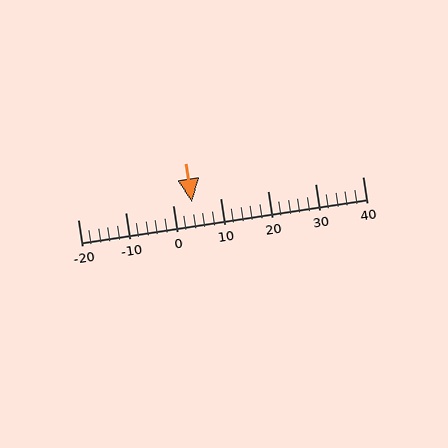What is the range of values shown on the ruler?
The ruler shows values from -20 to 40.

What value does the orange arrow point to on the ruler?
The orange arrow points to approximately 4.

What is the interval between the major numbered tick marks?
The major tick marks are spaced 10 units apart.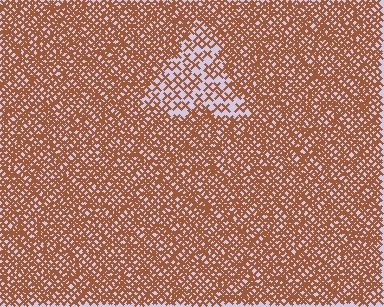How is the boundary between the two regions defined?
The boundary is defined by a change in element density (approximately 2.5x ratio). All elements are the same color, size, and shape.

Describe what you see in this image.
The image contains small brown elements arranged at two different densities. A triangle-shaped region is visible where the elements are less densely packed than the surrounding area.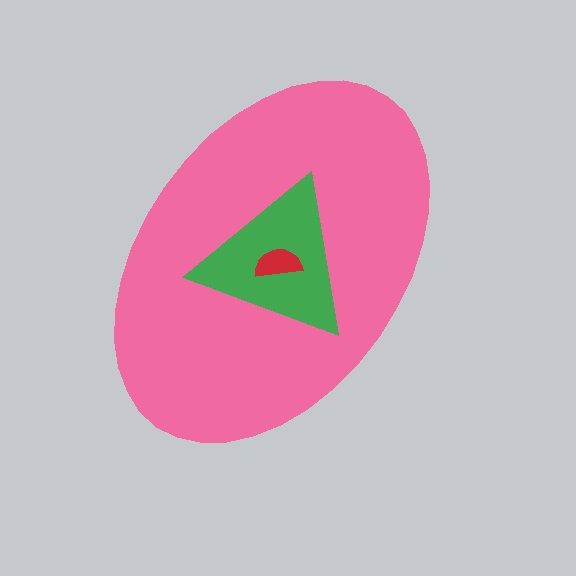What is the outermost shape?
The pink ellipse.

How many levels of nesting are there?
3.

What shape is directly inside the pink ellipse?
The green triangle.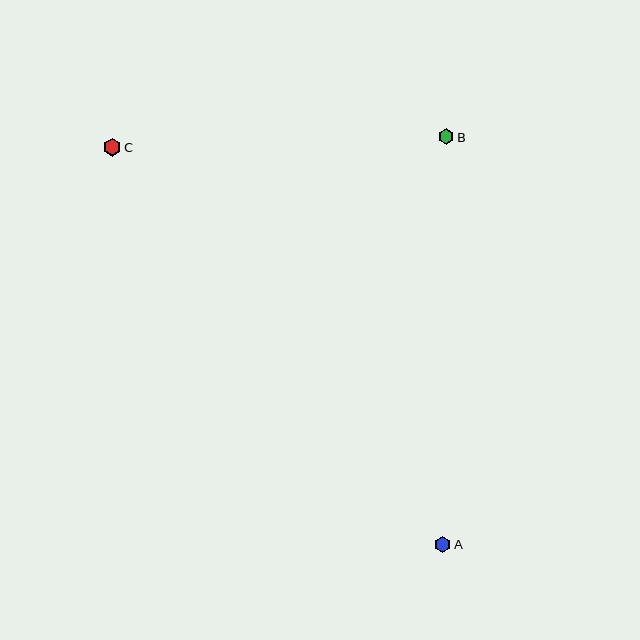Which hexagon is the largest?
Hexagon C is the largest with a size of approximately 18 pixels.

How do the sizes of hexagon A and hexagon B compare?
Hexagon A and hexagon B are approximately the same size.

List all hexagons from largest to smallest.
From largest to smallest: C, A, B.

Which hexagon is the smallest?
Hexagon B is the smallest with a size of approximately 16 pixels.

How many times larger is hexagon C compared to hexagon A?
Hexagon C is approximately 1.1 times the size of hexagon A.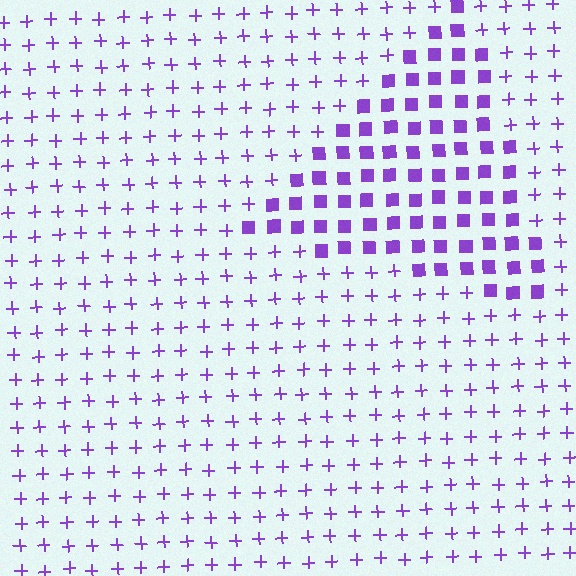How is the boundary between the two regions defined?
The boundary is defined by a change in element shape: squares inside vs. plus signs outside. All elements share the same color and spacing.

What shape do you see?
I see a triangle.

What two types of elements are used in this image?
The image uses squares inside the triangle region and plus signs outside it.